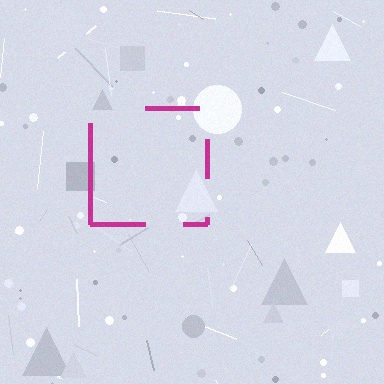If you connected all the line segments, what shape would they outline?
They would outline a square.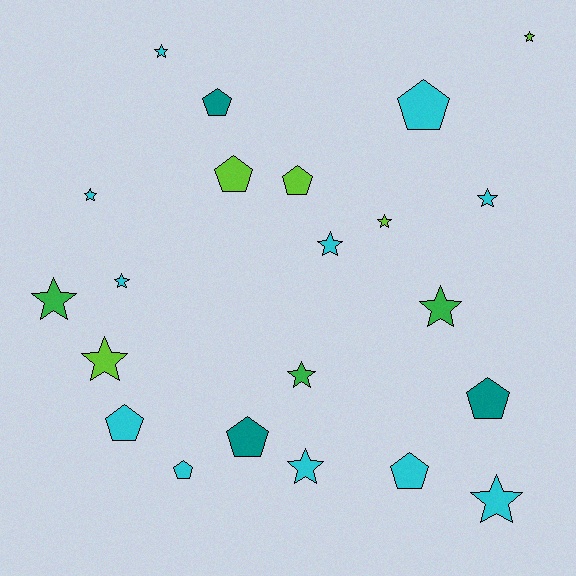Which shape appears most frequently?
Star, with 13 objects.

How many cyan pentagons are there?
There are 4 cyan pentagons.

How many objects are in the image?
There are 22 objects.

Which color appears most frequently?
Cyan, with 11 objects.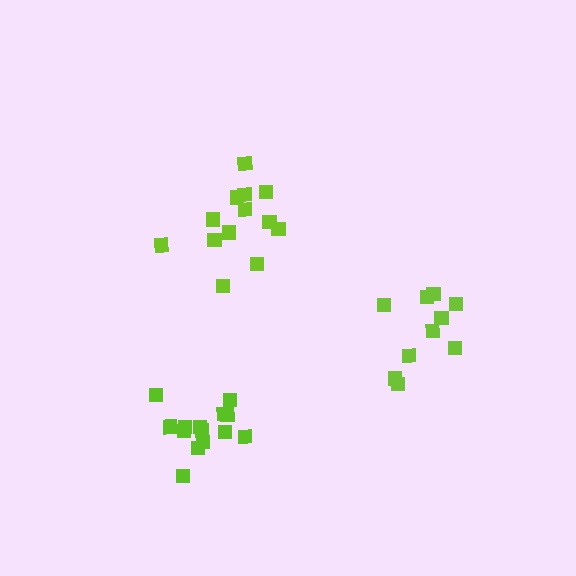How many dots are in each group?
Group 1: 13 dots, Group 2: 10 dots, Group 3: 15 dots (38 total).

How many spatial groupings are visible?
There are 3 spatial groupings.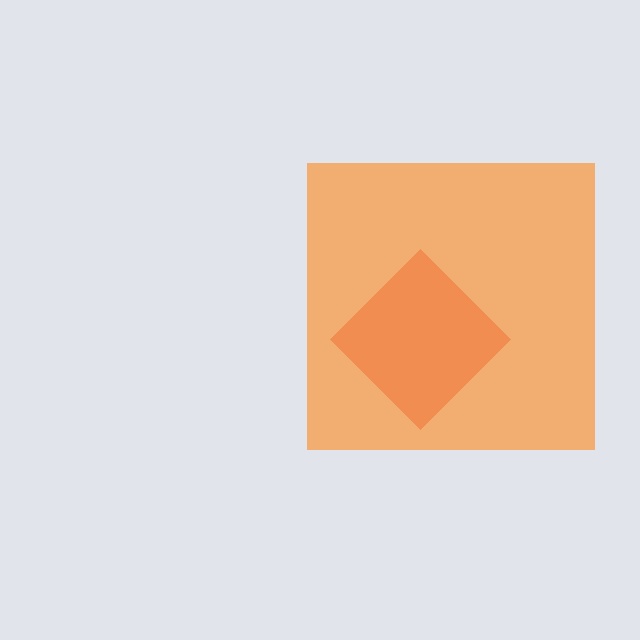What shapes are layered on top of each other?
The layered shapes are: a red diamond, an orange square.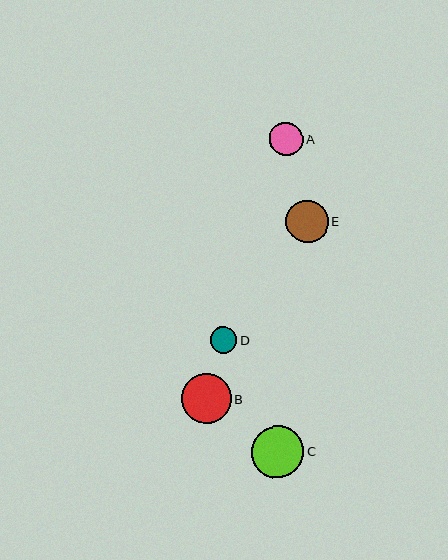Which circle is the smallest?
Circle D is the smallest with a size of approximately 26 pixels.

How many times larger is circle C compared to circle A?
Circle C is approximately 1.6 times the size of circle A.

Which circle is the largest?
Circle C is the largest with a size of approximately 52 pixels.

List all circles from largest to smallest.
From largest to smallest: C, B, E, A, D.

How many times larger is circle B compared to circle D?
Circle B is approximately 1.9 times the size of circle D.